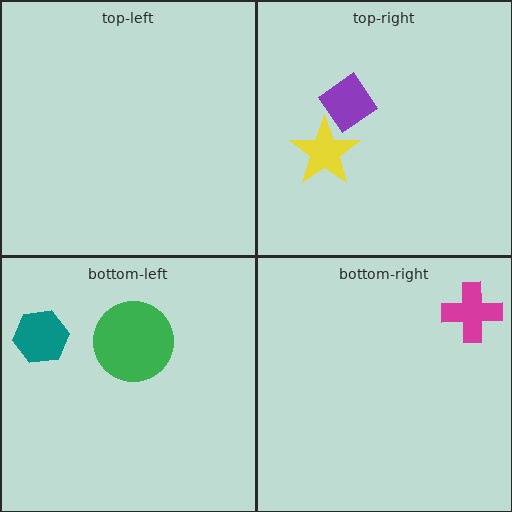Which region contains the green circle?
The bottom-left region.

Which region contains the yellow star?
The top-right region.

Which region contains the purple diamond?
The top-right region.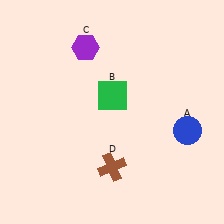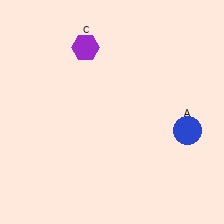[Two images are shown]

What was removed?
The green square (B), the brown cross (D) were removed in Image 2.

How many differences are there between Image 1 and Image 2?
There are 2 differences between the two images.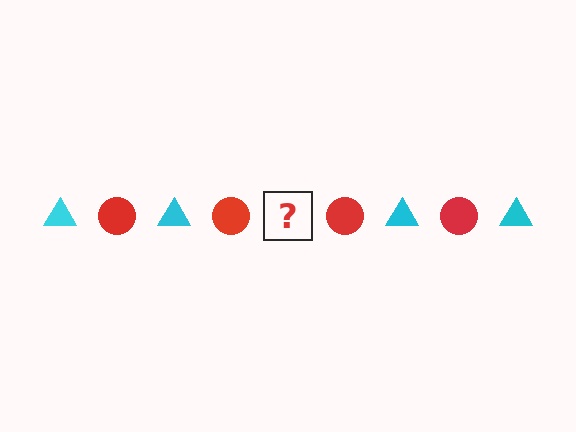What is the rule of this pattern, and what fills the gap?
The rule is that the pattern alternates between cyan triangle and red circle. The gap should be filled with a cyan triangle.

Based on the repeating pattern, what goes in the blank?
The blank should be a cyan triangle.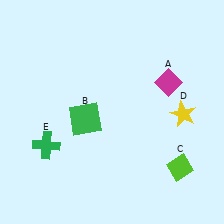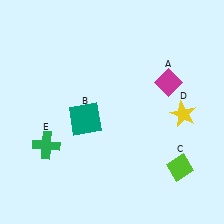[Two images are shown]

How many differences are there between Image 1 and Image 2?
There is 1 difference between the two images.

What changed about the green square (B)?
In Image 1, B is green. In Image 2, it changed to teal.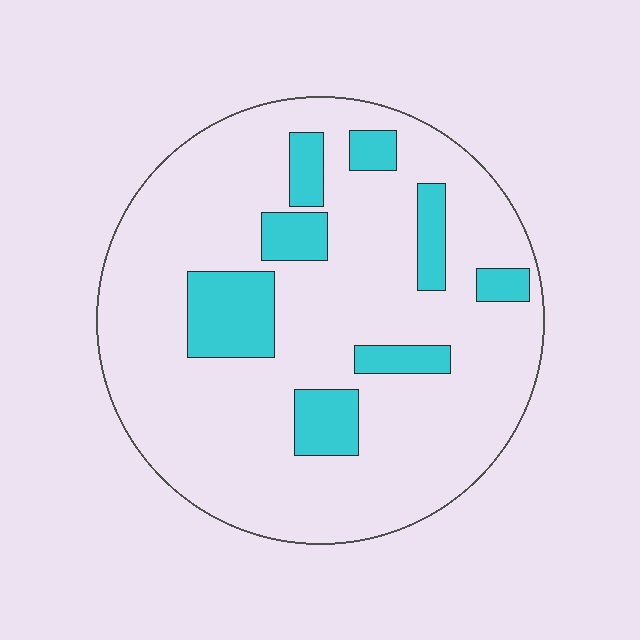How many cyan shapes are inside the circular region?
8.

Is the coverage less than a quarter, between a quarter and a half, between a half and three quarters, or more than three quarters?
Less than a quarter.